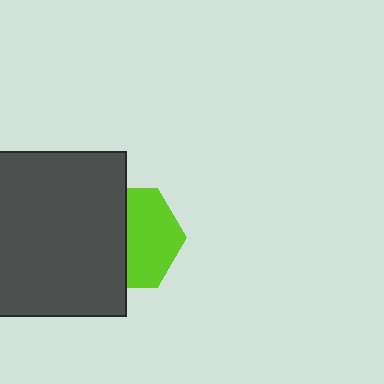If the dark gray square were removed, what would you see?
You would see the complete lime hexagon.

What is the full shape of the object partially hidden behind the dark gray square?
The partially hidden object is a lime hexagon.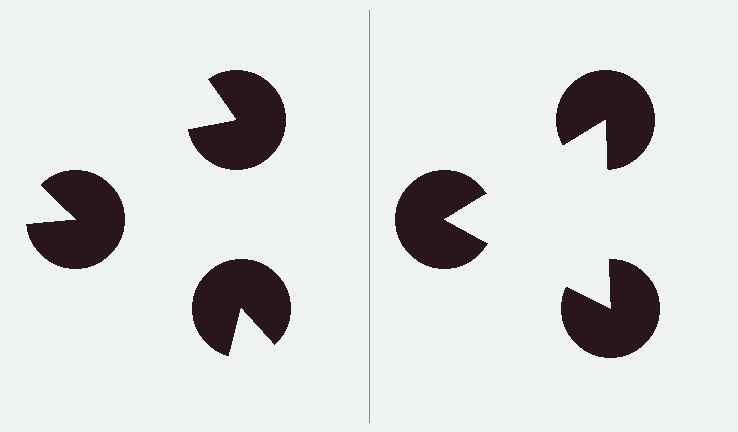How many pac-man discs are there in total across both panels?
6 — 3 on each side.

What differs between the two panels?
The pac-man discs are positioned identically on both sides; only the wedge orientations differ. On the right they align to a triangle; on the left they are misaligned.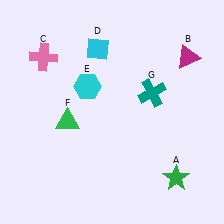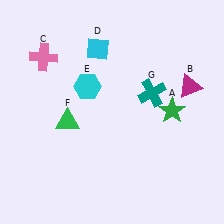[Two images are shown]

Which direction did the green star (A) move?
The green star (A) moved up.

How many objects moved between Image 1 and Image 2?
2 objects moved between the two images.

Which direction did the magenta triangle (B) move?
The magenta triangle (B) moved down.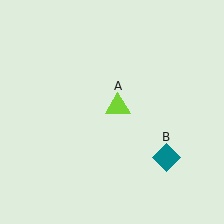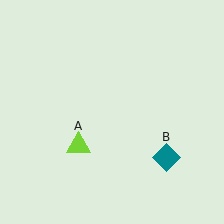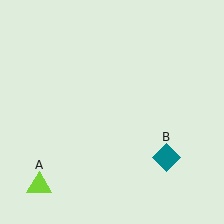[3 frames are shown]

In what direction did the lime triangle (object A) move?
The lime triangle (object A) moved down and to the left.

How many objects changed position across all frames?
1 object changed position: lime triangle (object A).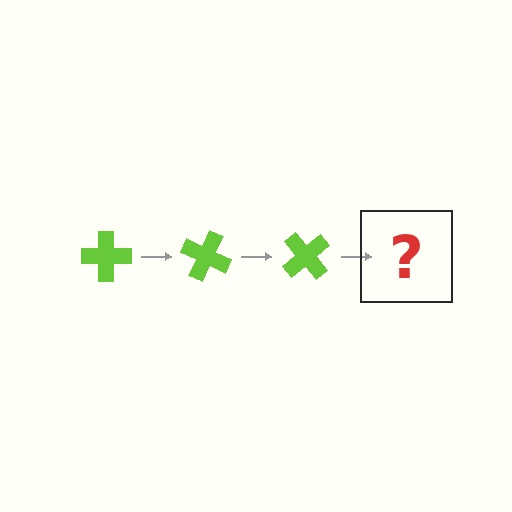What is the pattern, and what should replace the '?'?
The pattern is that the cross rotates 25 degrees each step. The '?' should be a lime cross rotated 75 degrees.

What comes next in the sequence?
The next element should be a lime cross rotated 75 degrees.